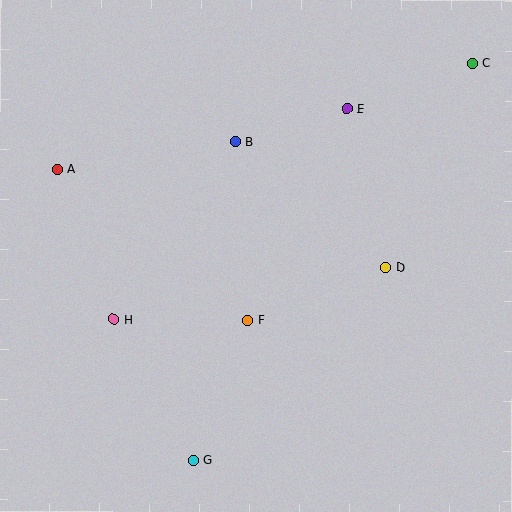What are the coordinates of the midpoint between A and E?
The midpoint between A and E is at (202, 139).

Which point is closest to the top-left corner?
Point A is closest to the top-left corner.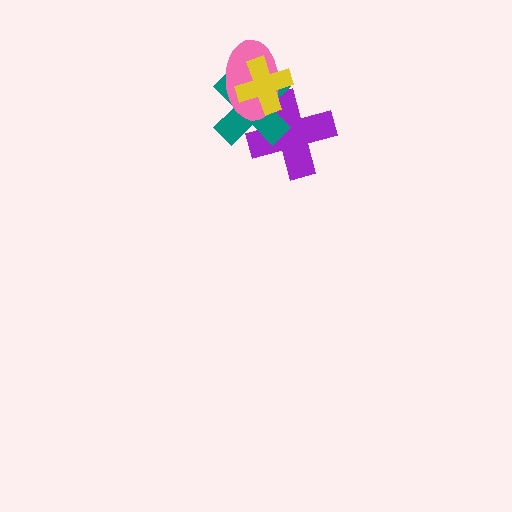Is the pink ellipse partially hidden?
Yes, it is partially covered by another shape.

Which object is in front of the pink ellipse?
The yellow cross is in front of the pink ellipse.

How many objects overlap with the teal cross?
3 objects overlap with the teal cross.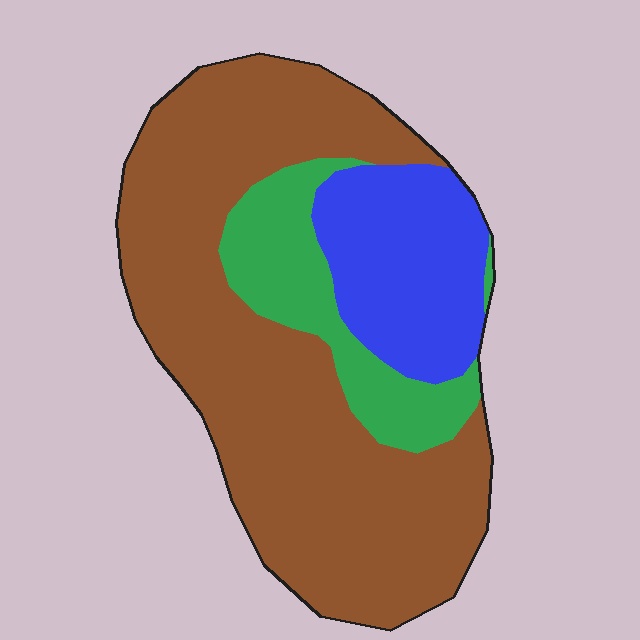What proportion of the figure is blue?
Blue covers roughly 20% of the figure.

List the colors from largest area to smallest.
From largest to smallest: brown, blue, green.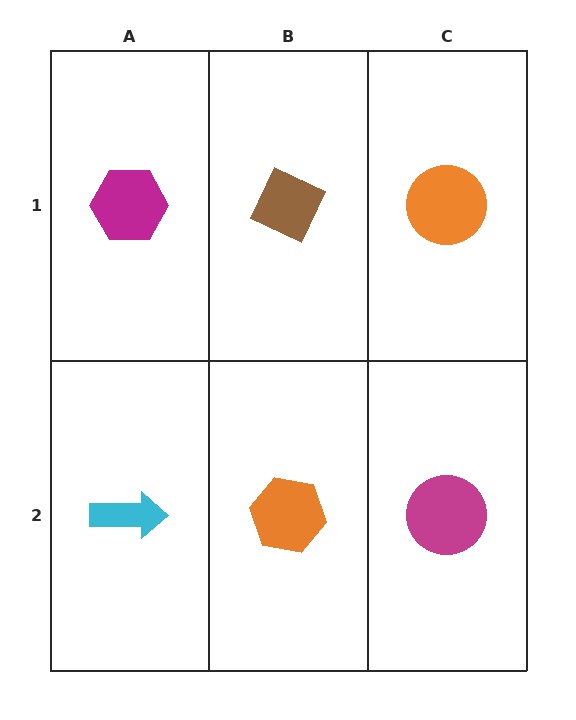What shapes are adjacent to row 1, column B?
An orange hexagon (row 2, column B), a magenta hexagon (row 1, column A), an orange circle (row 1, column C).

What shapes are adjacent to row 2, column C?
An orange circle (row 1, column C), an orange hexagon (row 2, column B).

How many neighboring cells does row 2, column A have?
2.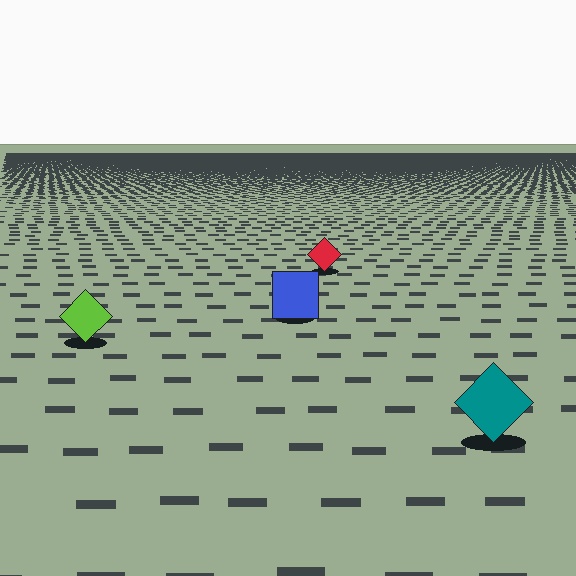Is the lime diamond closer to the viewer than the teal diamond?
No. The teal diamond is closer — you can tell from the texture gradient: the ground texture is coarser near it.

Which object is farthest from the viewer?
The red diamond is farthest from the viewer. It appears smaller and the ground texture around it is denser.